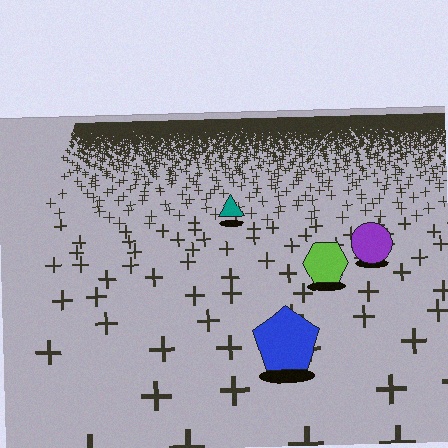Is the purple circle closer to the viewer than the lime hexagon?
No. The lime hexagon is closer — you can tell from the texture gradient: the ground texture is coarser near it.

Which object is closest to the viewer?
The blue pentagon is closest. The texture marks near it are larger and more spread out.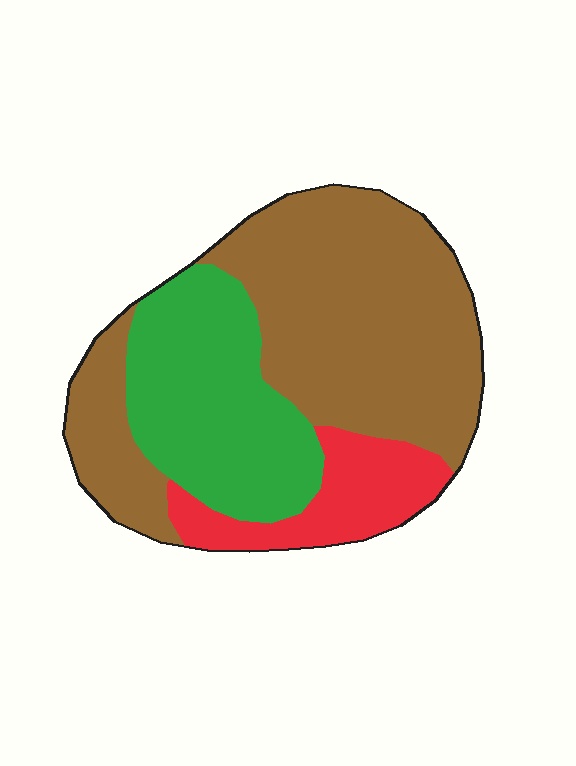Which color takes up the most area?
Brown, at roughly 55%.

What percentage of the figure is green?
Green takes up between a quarter and a half of the figure.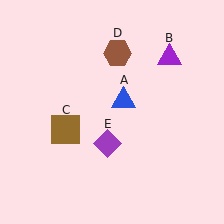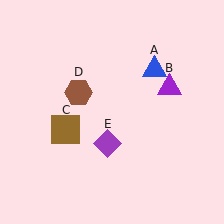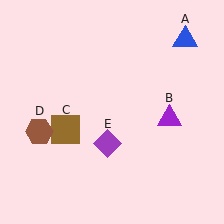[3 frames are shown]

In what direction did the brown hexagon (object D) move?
The brown hexagon (object D) moved down and to the left.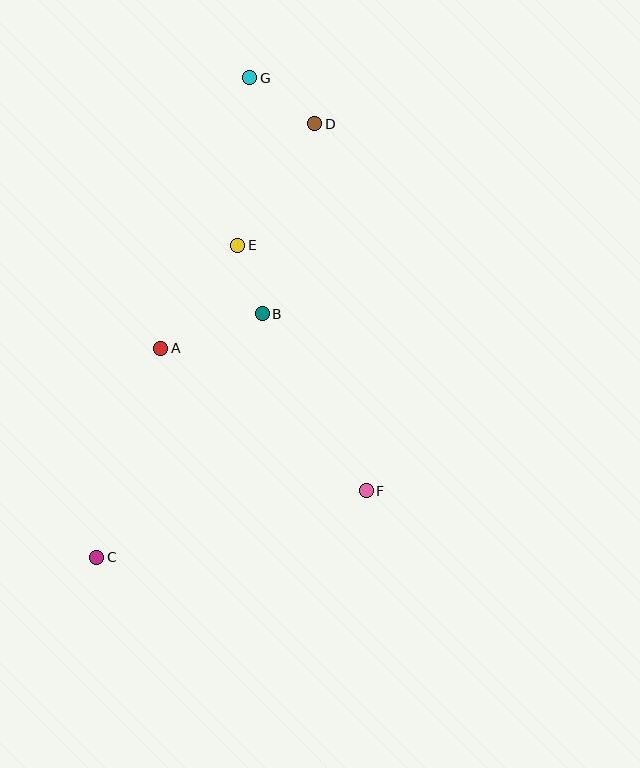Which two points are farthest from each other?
Points C and G are farthest from each other.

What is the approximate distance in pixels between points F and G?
The distance between F and G is approximately 429 pixels.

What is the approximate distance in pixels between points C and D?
The distance between C and D is approximately 485 pixels.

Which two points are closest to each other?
Points B and E are closest to each other.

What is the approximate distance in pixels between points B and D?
The distance between B and D is approximately 197 pixels.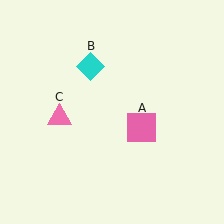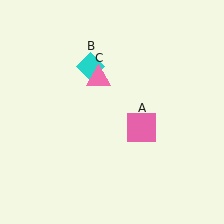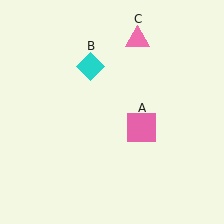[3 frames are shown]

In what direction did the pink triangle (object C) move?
The pink triangle (object C) moved up and to the right.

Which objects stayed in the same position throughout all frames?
Pink square (object A) and cyan diamond (object B) remained stationary.